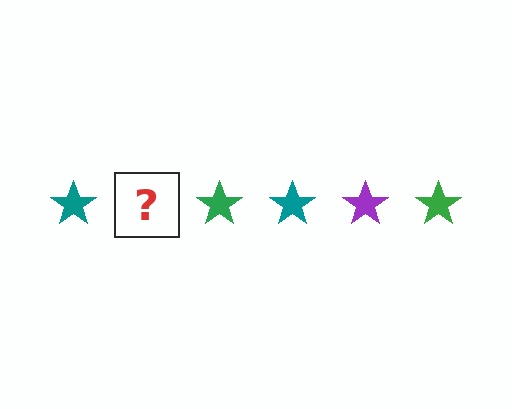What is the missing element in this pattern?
The missing element is a purple star.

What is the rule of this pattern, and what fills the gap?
The rule is that the pattern cycles through teal, purple, green stars. The gap should be filled with a purple star.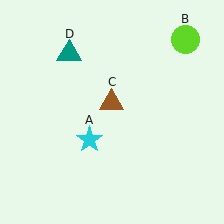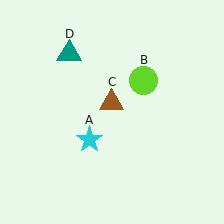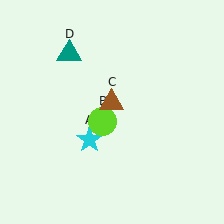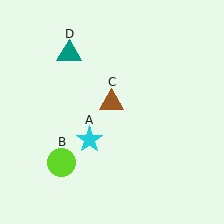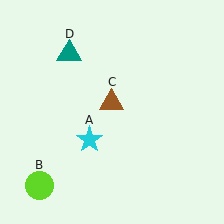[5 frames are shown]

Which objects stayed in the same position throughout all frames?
Cyan star (object A) and brown triangle (object C) and teal triangle (object D) remained stationary.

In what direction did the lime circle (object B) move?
The lime circle (object B) moved down and to the left.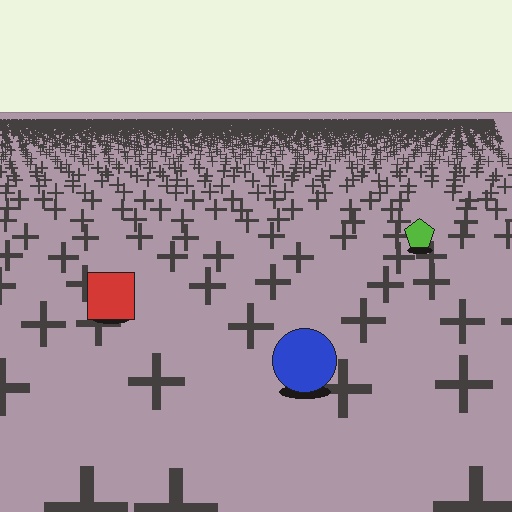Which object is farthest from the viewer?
The lime pentagon is farthest from the viewer. It appears smaller and the ground texture around it is denser.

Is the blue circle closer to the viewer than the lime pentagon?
Yes. The blue circle is closer — you can tell from the texture gradient: the ground texture is coarser near it.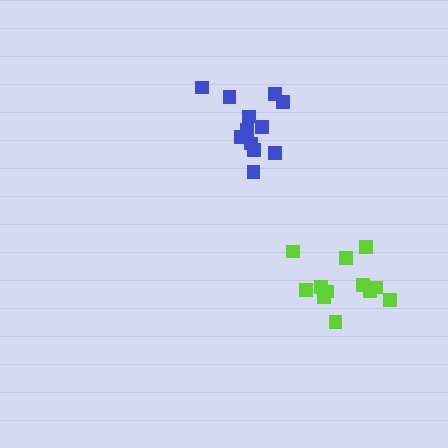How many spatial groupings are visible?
There are 2 spatial groupings.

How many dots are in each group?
Group 1: 12 dots, Group 2: 12 dots (24 total).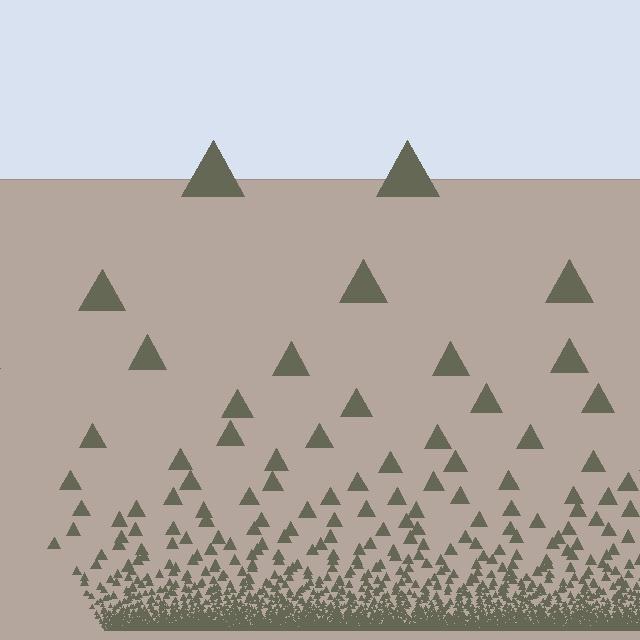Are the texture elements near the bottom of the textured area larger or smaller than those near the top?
Smaller. The gradient is inverted — elements near the bottom are smaller and denser.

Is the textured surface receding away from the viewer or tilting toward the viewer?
The surface appears to tilt toward the viewer. Texture elements get larger and sparser toward the top.